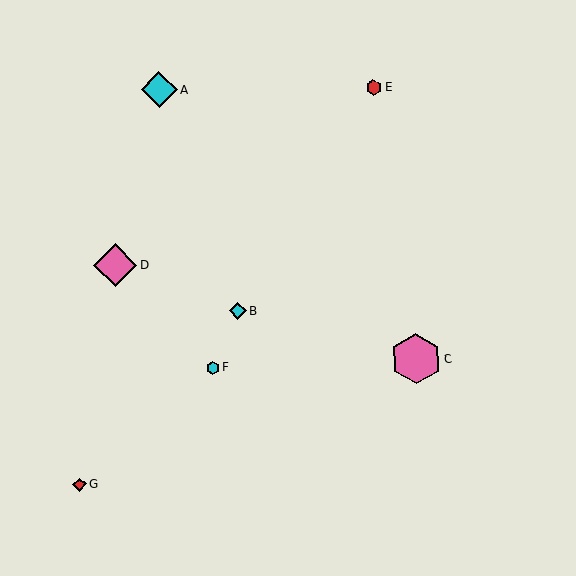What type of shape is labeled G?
Shape G is a red diamond.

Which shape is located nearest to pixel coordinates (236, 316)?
The cyan diamond (labeled B) at (238, 311) is nearest to that location.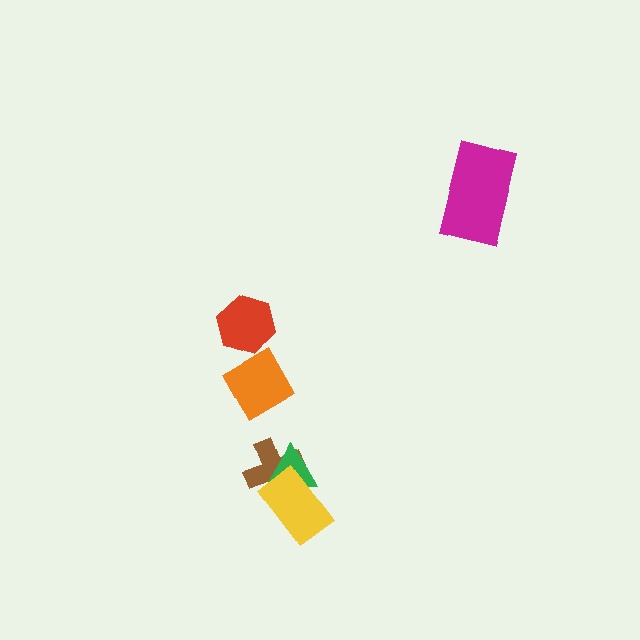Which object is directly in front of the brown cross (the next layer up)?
The green triangle is directly in front of the brown cross.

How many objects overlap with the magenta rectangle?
0 objects overlap with the magenta rectangle.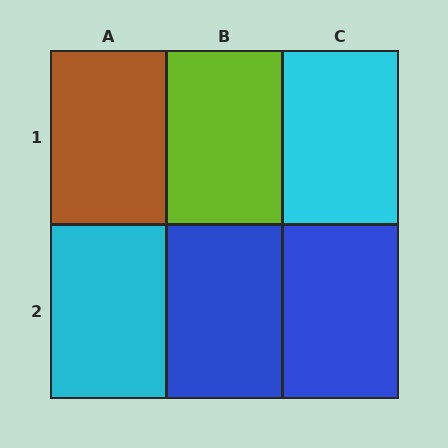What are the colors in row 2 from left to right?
Cyan, blue, blue.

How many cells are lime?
1 cell is lime.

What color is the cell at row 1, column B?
Lime.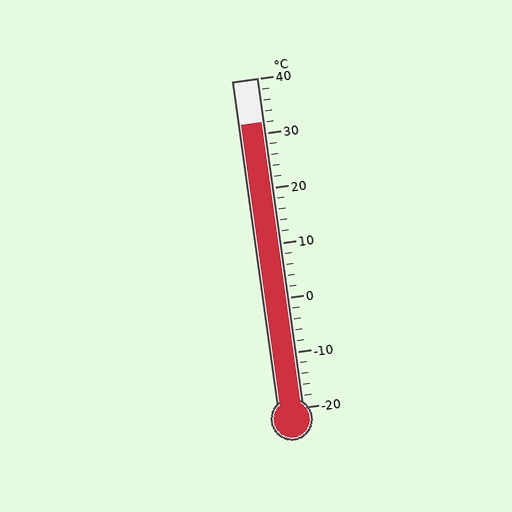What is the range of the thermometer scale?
The thermometer scale ranges from -20°C to 40°C.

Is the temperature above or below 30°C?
The temperature is above 30°C.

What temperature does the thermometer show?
The thermometer shows approximately 32°C.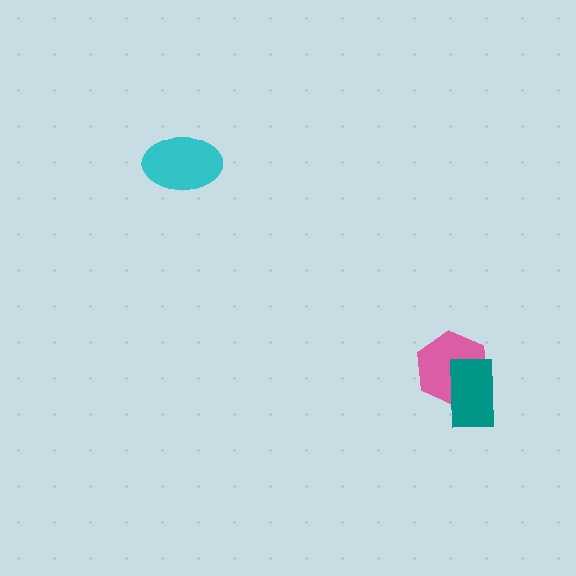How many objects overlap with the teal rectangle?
1 object overlaps with the teal rectangle.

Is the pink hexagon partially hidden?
Yes, it is partially covered by another shape.